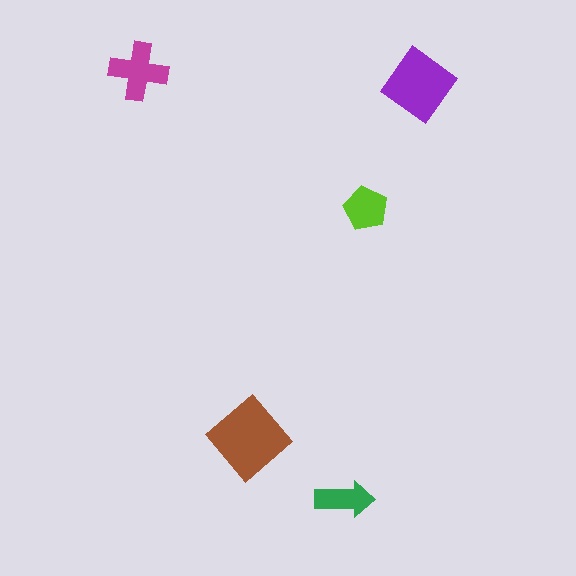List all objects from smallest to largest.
The green arrow, the lime pentagon, the magenta cross, the purple diamond, the brown diamond.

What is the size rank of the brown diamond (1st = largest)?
1st.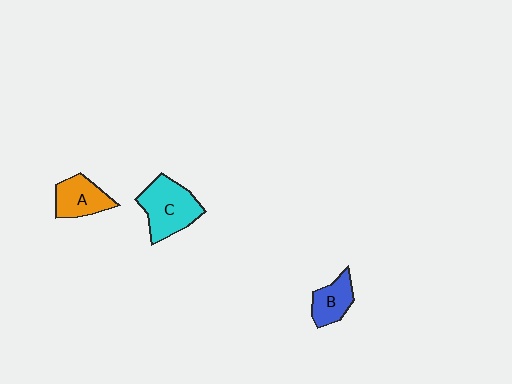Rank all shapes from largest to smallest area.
From largest to smallest: C (cyan), A (orange), B (blue).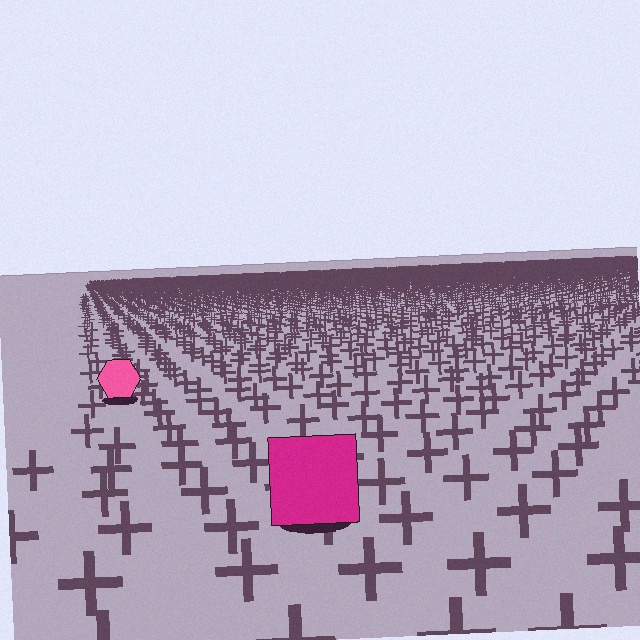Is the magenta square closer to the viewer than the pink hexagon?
Yes. The magenta square is closer — you can tell from the texture gradient: the ground texture is coarser near it.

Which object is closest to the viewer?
The magenta square is closest. The texture marks near it are larger and more spread out.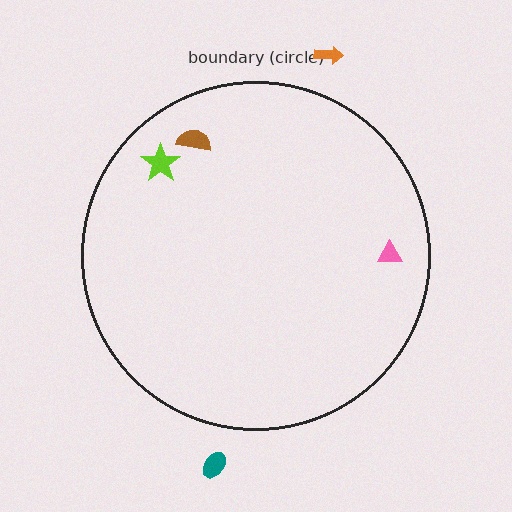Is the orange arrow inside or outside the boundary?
Outside.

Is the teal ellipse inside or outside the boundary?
Outside.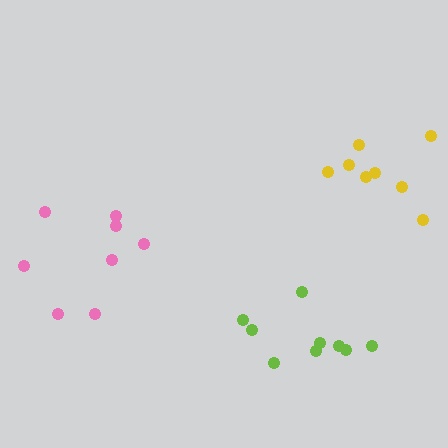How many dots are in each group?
Group 1: 8 dots, Group 2: 8 dots, Group 3: 9 dots (25 total).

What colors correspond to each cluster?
The clusters are colored: pink, yellow, lime.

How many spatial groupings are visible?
There are 3 spatial groupings.